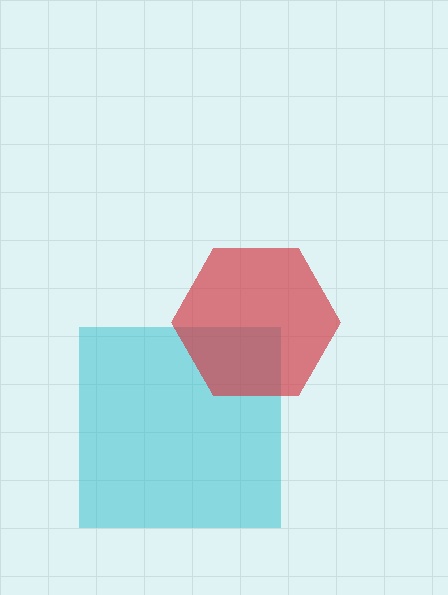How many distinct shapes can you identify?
There are 2 distinct shapes: a cyan square, a red hexagon.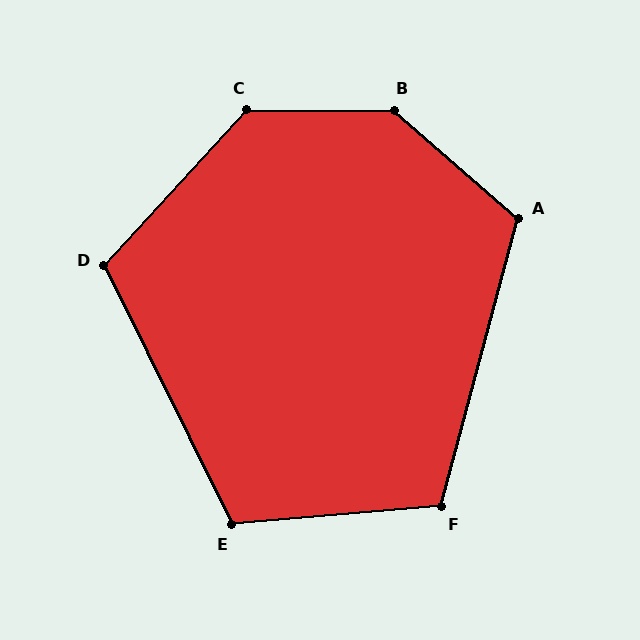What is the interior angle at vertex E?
Approximately 111 degrees (obtuse).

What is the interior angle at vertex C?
Approximately 132 degrees (obtuse).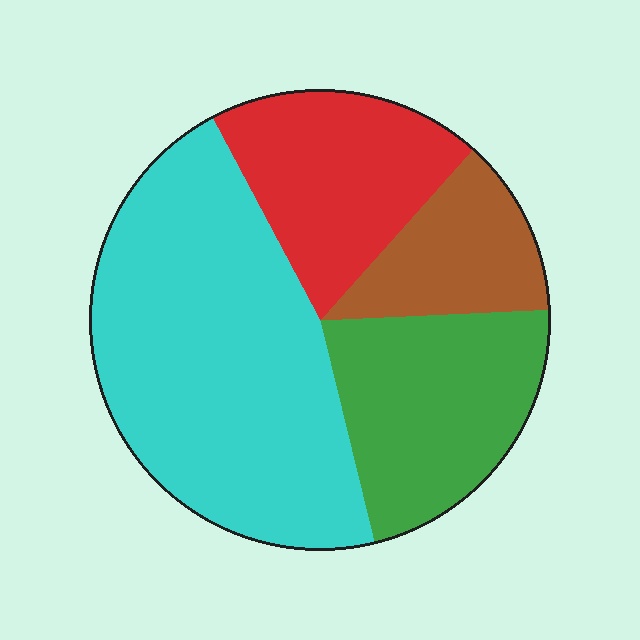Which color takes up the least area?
Brown, at roughly 15%.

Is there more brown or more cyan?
Cyan.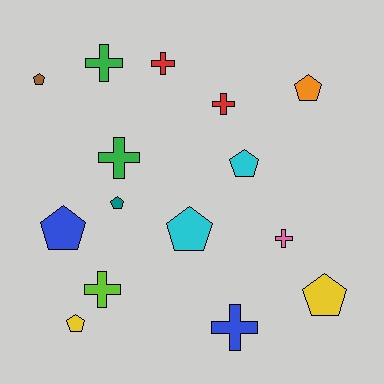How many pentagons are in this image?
There are 8 pentagons.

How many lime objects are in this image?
There is 1 lime object.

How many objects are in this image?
There are 15 objects.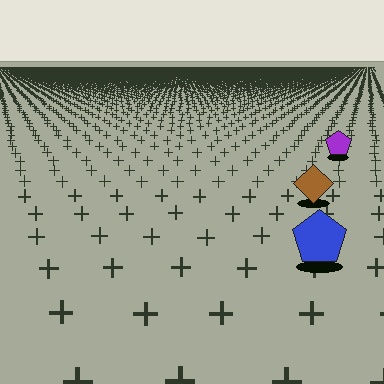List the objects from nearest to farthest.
From nearest to farthest: the blue pentagon, the brown diamond, the purple pentagon.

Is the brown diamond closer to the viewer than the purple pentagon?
Yes. The brown diamond is closer — you can tell from the texture gradient: the ground texture is coarser near it.